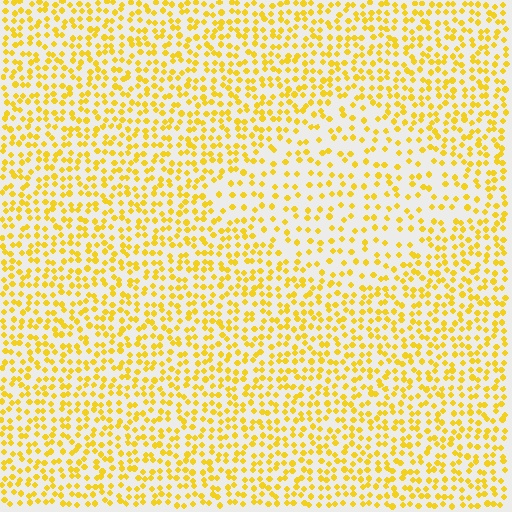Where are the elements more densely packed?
The elements are more densely packed outside the diamond boundary.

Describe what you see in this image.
The image contains small yellow elements arranged at two different densities. A diamond-shaped region is visible where the elements are less densely packed than the surrounding area.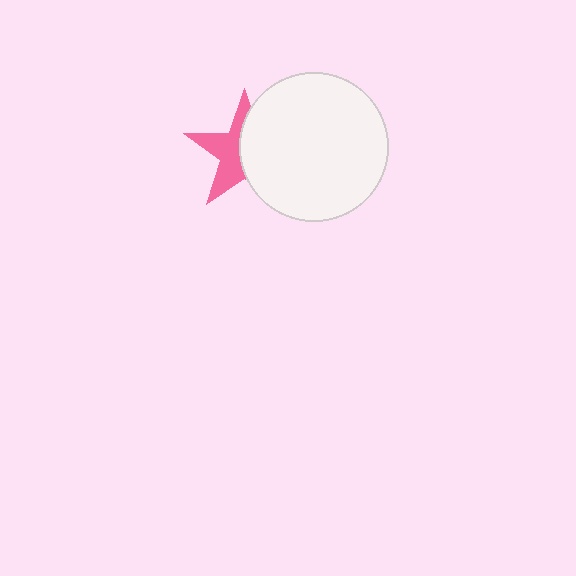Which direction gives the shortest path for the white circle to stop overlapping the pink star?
Moving right gives the shortest separation.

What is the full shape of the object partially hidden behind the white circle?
The partially hidden object is a pink star.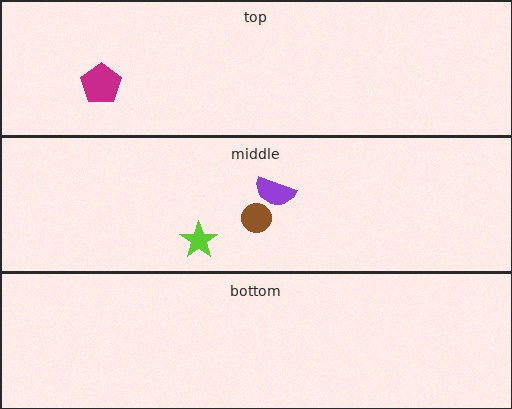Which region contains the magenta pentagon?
The top region.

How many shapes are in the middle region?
3.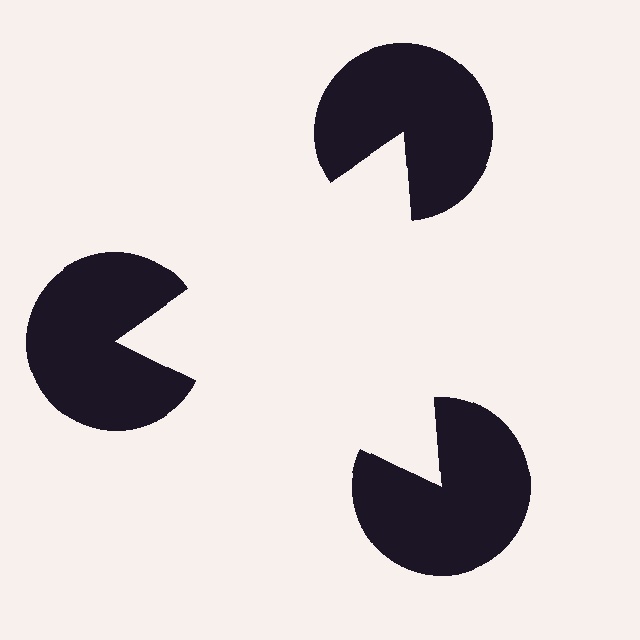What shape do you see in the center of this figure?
An illusory triangle — its edges are inferred from the aligned wedge cuts in the pac-man discs, not physically drawn.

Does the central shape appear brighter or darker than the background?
It typically appears slightly brighter than the background, even though no actual brightness change is drawn.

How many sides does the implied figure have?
3 sides.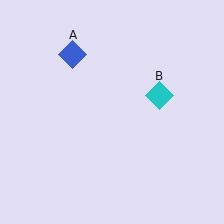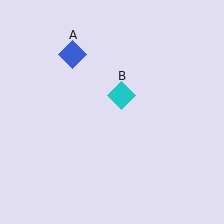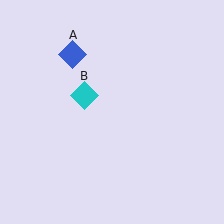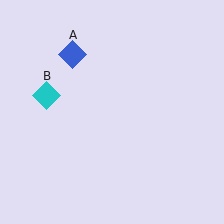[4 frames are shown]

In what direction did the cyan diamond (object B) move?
The cyan diamond (object B) moved left.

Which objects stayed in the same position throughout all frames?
Blue diamond (object A) remained stationary.